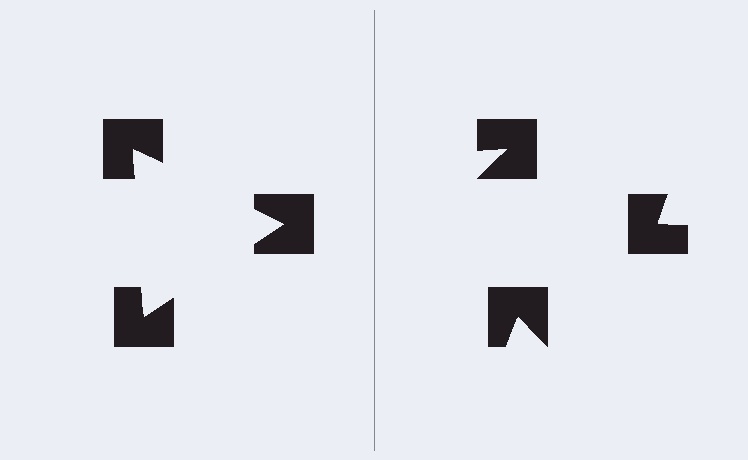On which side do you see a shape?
An illusory triangle appears on the left side. On the right side the wedge cuts are rotated, so no coherent shape forms.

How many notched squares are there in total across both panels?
6 — 3 on each side.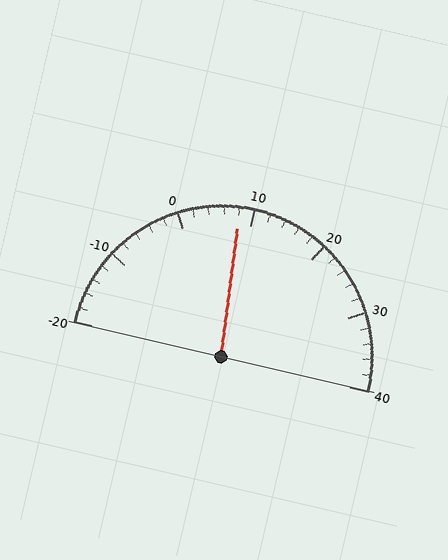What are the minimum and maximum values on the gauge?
The gauge ranges from -20 to 40.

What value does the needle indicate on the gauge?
The needle indicates approximately 8.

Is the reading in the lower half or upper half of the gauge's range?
The reading is in the lower half of the range (-20 to 40).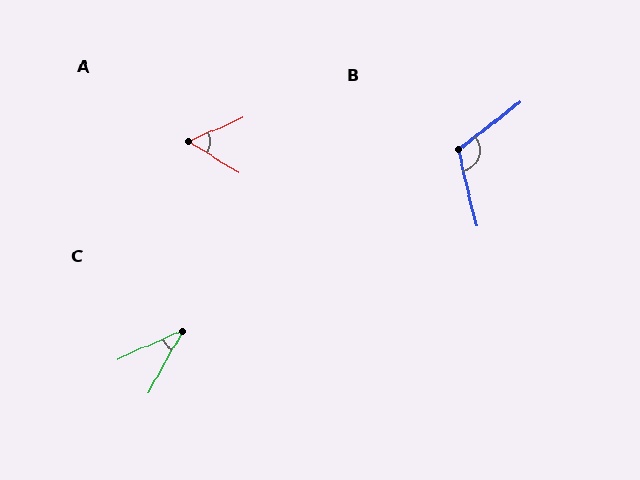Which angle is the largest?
B, at approximately 114 degrees.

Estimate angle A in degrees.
Approximately 56 degrees.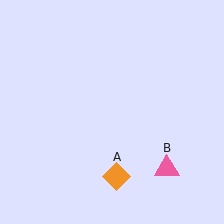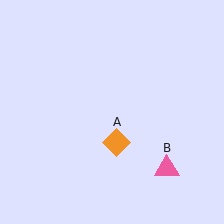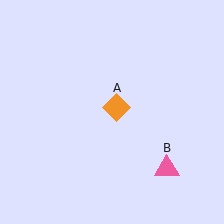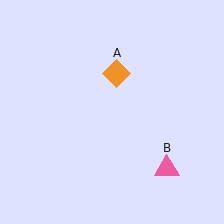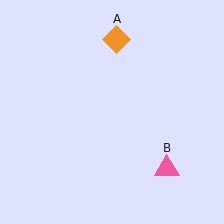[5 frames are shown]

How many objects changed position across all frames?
1 object changed position: orange diamond (object A).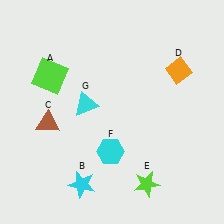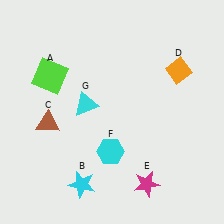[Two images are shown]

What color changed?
The star (E) changed from lime in Image 1 to magenta in Image 2.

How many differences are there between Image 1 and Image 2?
There is 1 difference between the two images.